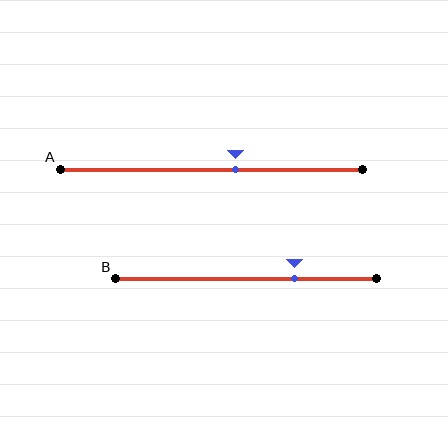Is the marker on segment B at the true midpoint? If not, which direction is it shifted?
No, the marker on segment B is shifted to the right by about 18% of the segment length.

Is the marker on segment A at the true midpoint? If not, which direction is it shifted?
No, the marker on segment A is shifted to the right by about 8% of the segment length.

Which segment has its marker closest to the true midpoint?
Segment A has its marker closest to the true midpoint.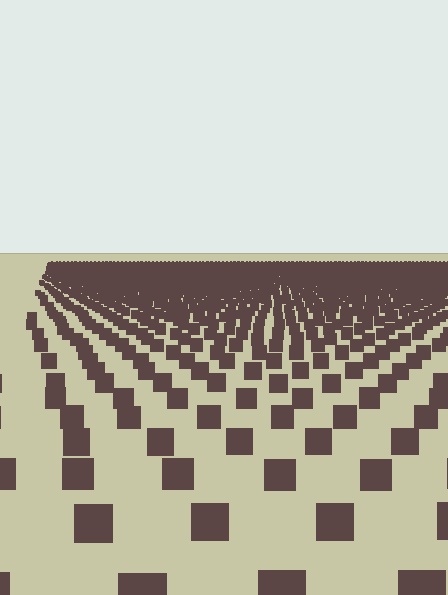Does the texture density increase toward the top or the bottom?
Density increases toward the top.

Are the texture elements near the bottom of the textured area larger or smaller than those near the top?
Larger. Near the bottom, elements are closer to the viewer and appear at a bigger on-screen size.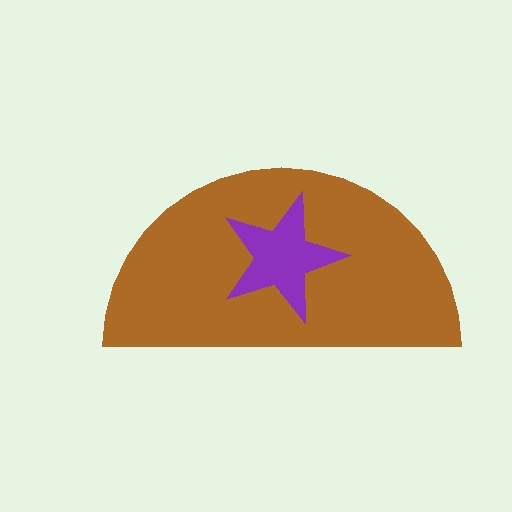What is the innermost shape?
The purple star.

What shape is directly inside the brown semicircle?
The purple star.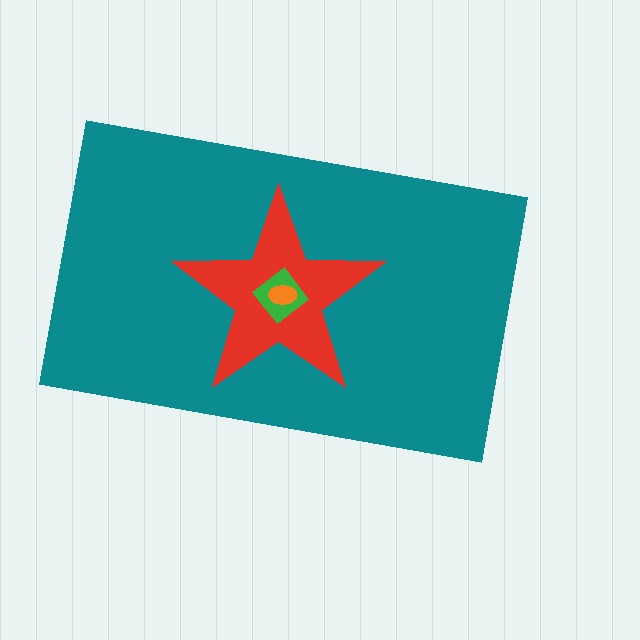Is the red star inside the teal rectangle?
Yes.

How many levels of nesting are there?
4.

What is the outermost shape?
The teal rectangle.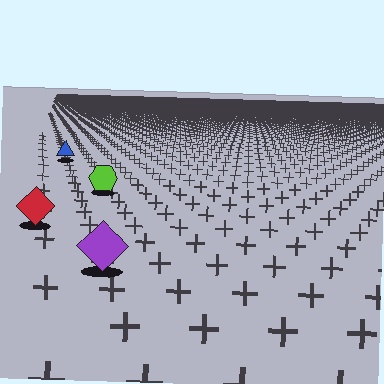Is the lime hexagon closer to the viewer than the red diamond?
No. The red diamond is closer — you can tell from the texture gradient: the ground texture is coarser near it.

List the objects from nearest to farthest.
From nearest to farthest: the purple diamond, the red diamond, the lime hexagon, the blue triangle.